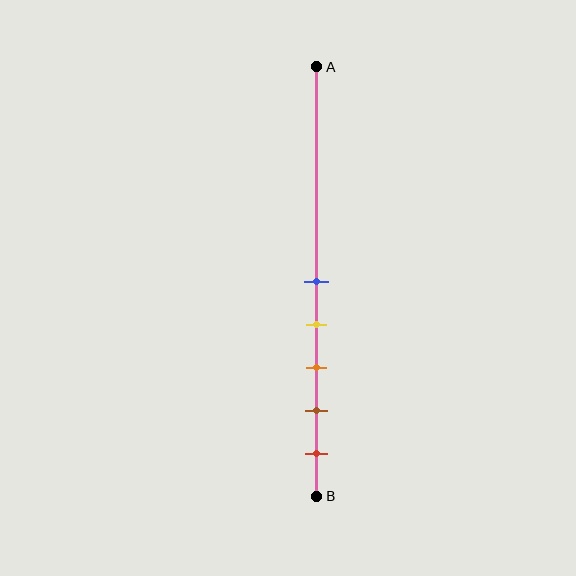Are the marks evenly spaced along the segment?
Yes, the marks are approximately evenly spaced.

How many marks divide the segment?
There are 5 marks dividing the segment.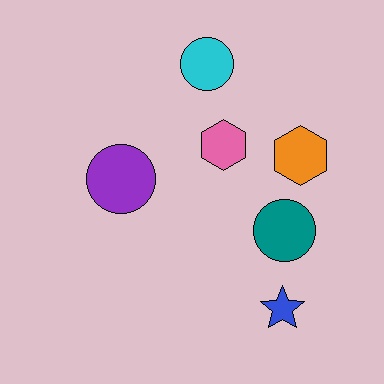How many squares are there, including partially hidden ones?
There are no squares.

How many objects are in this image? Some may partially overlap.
There are 6 objects.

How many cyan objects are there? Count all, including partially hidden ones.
There is 1 cyan object.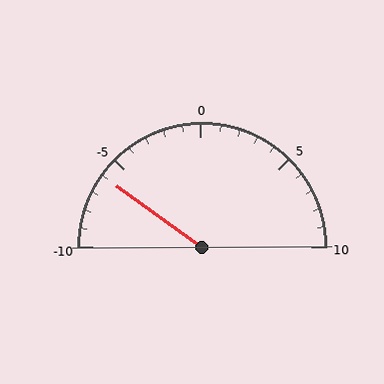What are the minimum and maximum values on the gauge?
The gauge ranges from -10 to 10.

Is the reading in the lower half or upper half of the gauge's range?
The reading is in the lower half of the range (-10 to 10).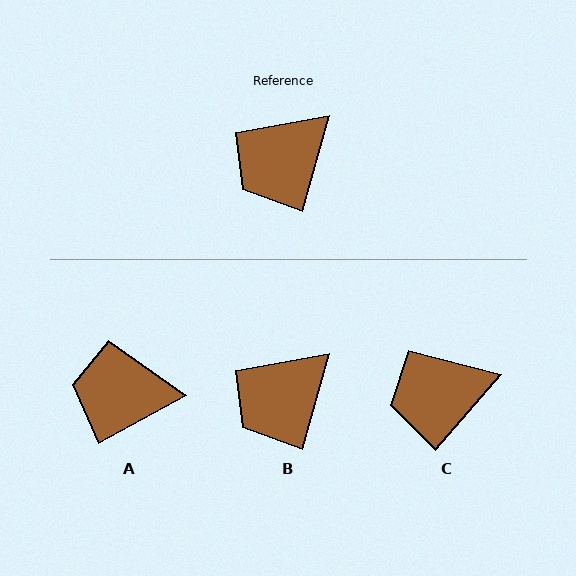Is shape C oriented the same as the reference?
No, it is off by about 25 degrees.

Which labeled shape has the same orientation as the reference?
B.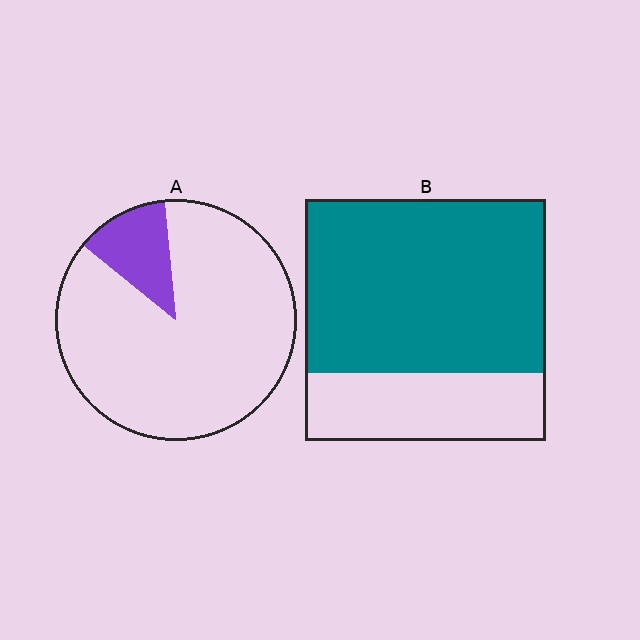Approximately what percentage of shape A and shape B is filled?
A is approximately 15% and B is approximately 70%.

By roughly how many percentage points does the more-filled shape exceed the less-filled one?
By roughly 60 percentage points (B over A).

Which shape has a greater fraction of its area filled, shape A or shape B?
Shape B.